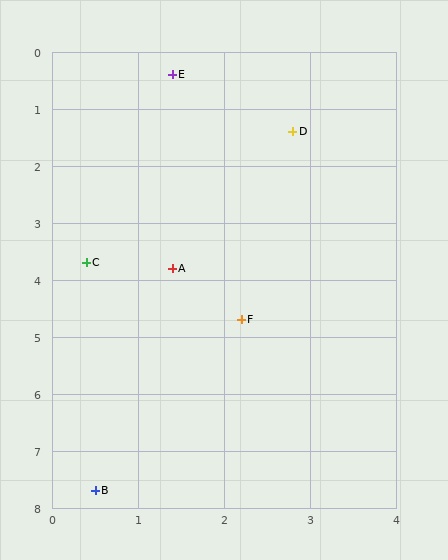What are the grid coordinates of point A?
Point A is at approximately (1.4, 3.8).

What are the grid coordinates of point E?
Point E is at approximately (1.4, 0.4).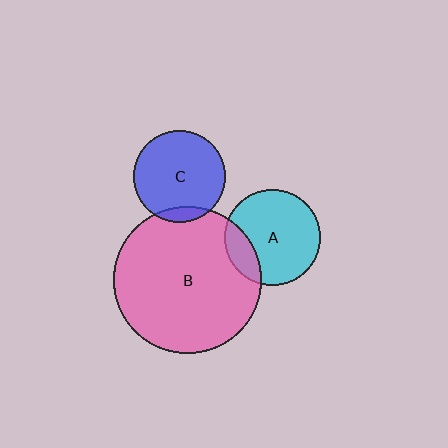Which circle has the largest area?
Circle B (pink).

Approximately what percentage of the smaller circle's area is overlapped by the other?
Approximately 20%.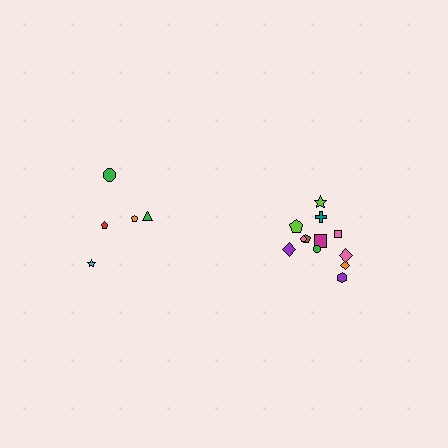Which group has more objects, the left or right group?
The right group.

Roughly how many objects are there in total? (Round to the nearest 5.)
Roughly 15 objects in total.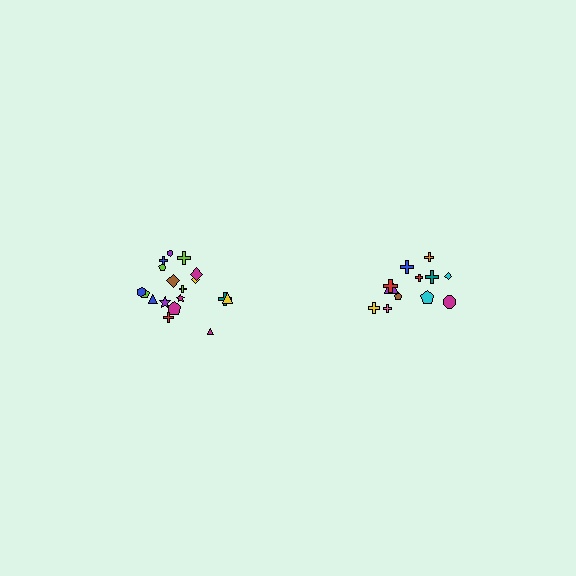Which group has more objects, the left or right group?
The left group.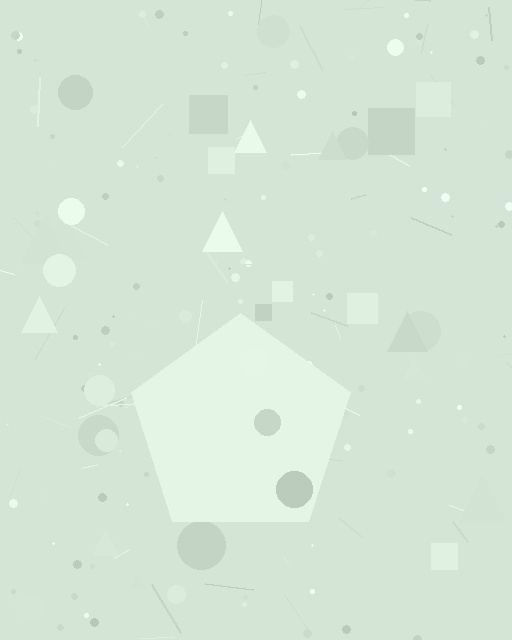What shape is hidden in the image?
A pentagon is hidden in the image.